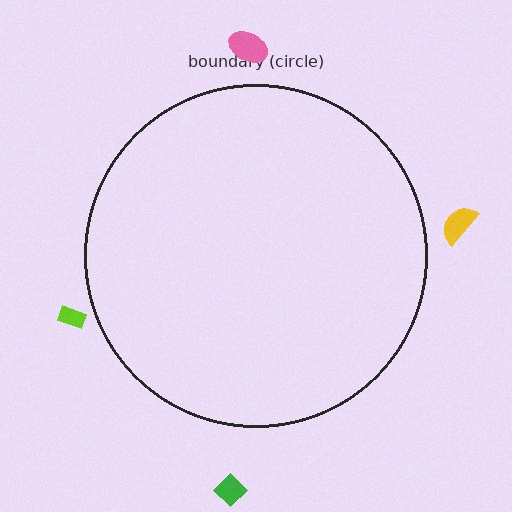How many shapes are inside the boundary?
0 inside, 4 outside.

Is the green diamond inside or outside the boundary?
Outside.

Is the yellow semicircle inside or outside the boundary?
Outside.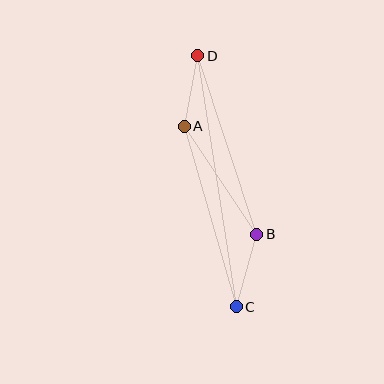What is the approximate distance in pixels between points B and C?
The distance between B and C is approximately 75 pixels.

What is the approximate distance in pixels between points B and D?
The distance between B and D is approximately 188 pixels.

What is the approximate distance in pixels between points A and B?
The distance between A and B is approximately 130 pixels.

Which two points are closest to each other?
Points A and D are closest to each other.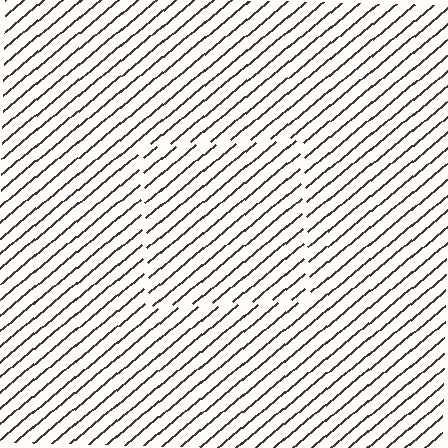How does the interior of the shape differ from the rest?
The interior of the shape contains the same grating, shifted by half a period — the contour is defined by the phase discontinuity where line-ends from the inner and outer gratings abut.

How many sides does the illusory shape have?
4 sides — the line-ends trace a square.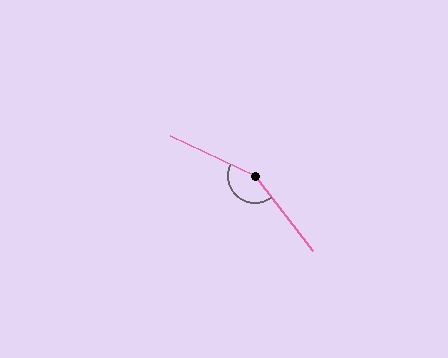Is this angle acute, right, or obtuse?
It is obtuse.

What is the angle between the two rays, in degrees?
Approximately 153 degrees.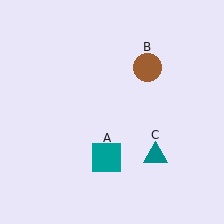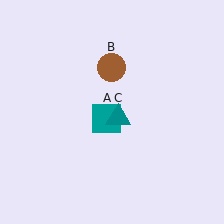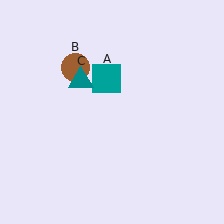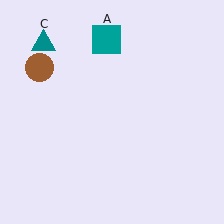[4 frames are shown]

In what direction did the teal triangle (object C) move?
The teal triangle (object C) moved up and to the left.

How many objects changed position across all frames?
3 objects changed position: teal square (object A), brown circle (object B), teal triangle (object C).